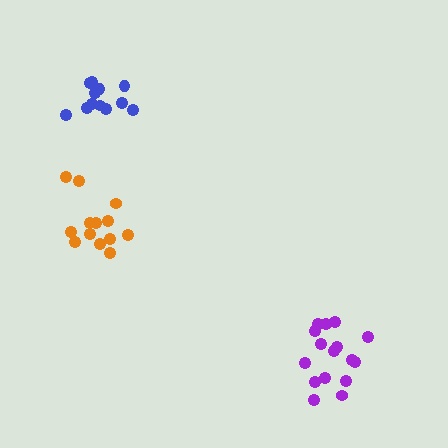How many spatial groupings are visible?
There are 3 spatial groupings.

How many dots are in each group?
Group 1: 16 dots, Group 2: 12 dots, Group 3: 13 dots (41 total).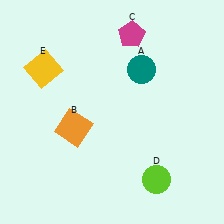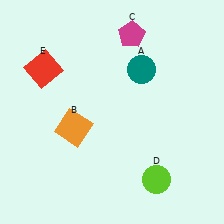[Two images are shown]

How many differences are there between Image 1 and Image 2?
There is 1 difference between the two images.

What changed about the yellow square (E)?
In Image 1, E is yellow. In Image 2, it changed to red.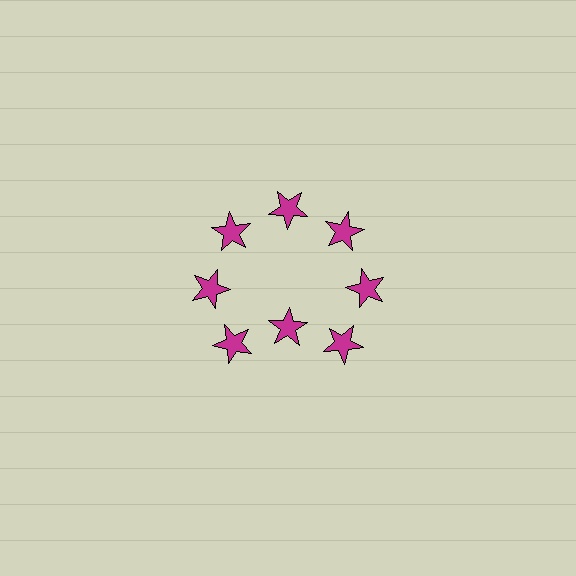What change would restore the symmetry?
The symmetry would be restored by moving it outward, back onto the ring so that all 8 stars sit at equal angles and equal distance from the center.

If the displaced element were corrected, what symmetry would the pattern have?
It would have 8-fold rotational symmetry — the pattern would map onto itself every 45 degrees.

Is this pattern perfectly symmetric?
No. The 8 magenta stars are arranged in a ring, but one element near the 6 o'clock position is pulled inward toward the center, breaking the 8-fold rotational symmetry.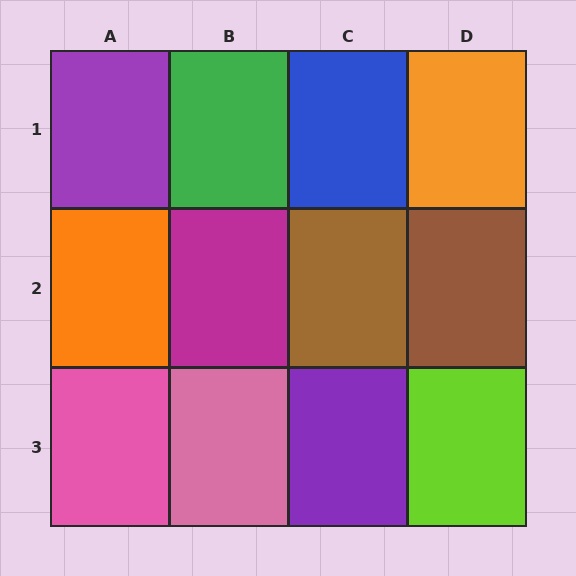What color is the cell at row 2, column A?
Orange.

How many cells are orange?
2 cells are orange.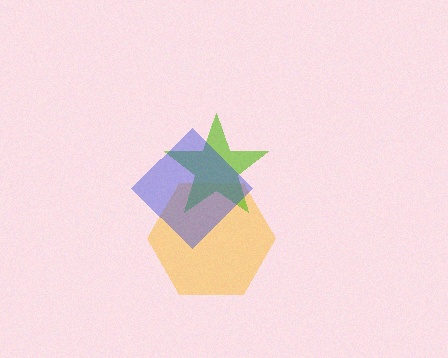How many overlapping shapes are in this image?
There are 3 overlapping shapes in the image.